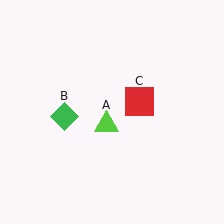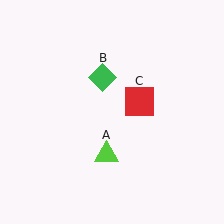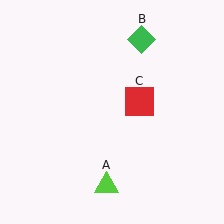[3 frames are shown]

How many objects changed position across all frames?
2 objects changed position: lime triangle (object A), green diamond (object B).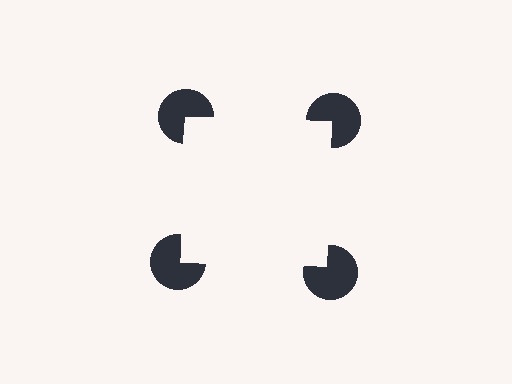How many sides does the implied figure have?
4 sides.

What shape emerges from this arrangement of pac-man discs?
An illusory square — its edges are inferred from the aligned wedge cuts in the pac-man discs, not physically drawn.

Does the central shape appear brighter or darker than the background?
It typically appears slightly brighter than the background, even though no actual brightness change is drawn.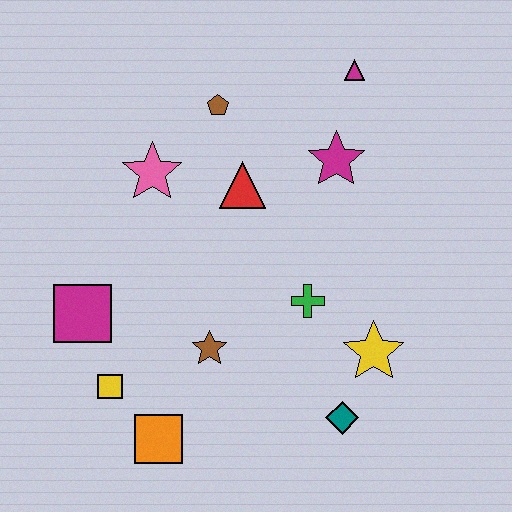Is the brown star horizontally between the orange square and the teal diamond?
Yes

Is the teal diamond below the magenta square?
Yes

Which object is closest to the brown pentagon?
The red triangle is closest to the brown pentagon.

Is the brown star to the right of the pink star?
Yes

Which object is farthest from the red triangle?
The orange square is farthest from the red triangle.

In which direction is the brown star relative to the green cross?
The brown star is to the left of the green cross.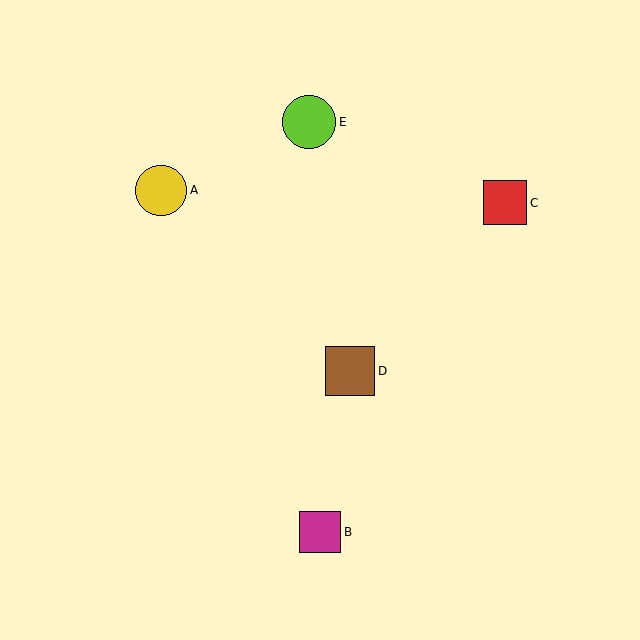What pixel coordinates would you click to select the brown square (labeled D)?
Click at (350, 371) to select the brown square D.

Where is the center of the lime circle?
The center of the lime circle is at (309, 122).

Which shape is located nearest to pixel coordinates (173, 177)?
The yellow circle (labeled A) at (161, 190) is nearest to that location.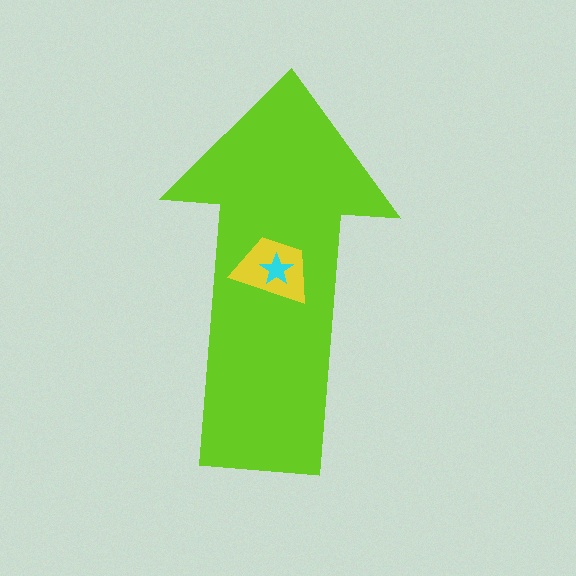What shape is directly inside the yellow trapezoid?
The cyan star.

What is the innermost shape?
The cyan star.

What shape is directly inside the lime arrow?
The yellow trapezoid.